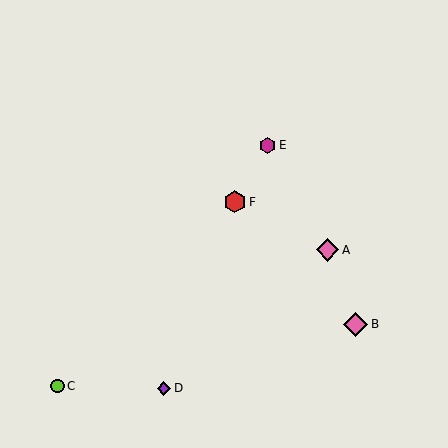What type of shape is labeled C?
Shape C is a lime circle.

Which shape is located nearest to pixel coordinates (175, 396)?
The purple diamond (labeled D) at (164, 388) is nearest to that location.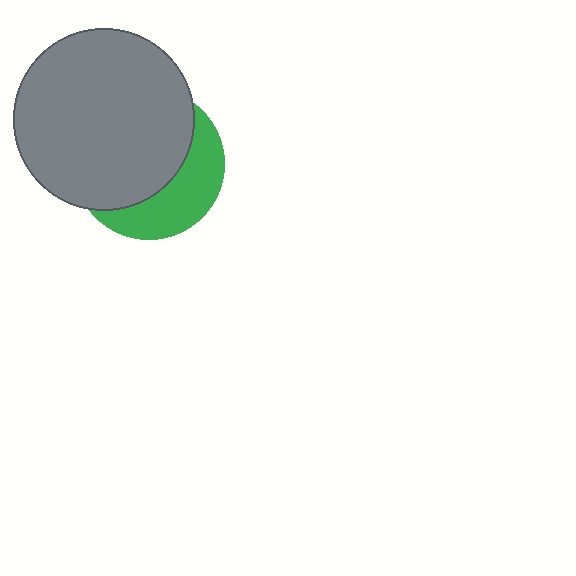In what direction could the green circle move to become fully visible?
The green circle could move toward the lower-right. That would shift it out from behind the gray circle entirely.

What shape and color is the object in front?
The object in front is a gray circle.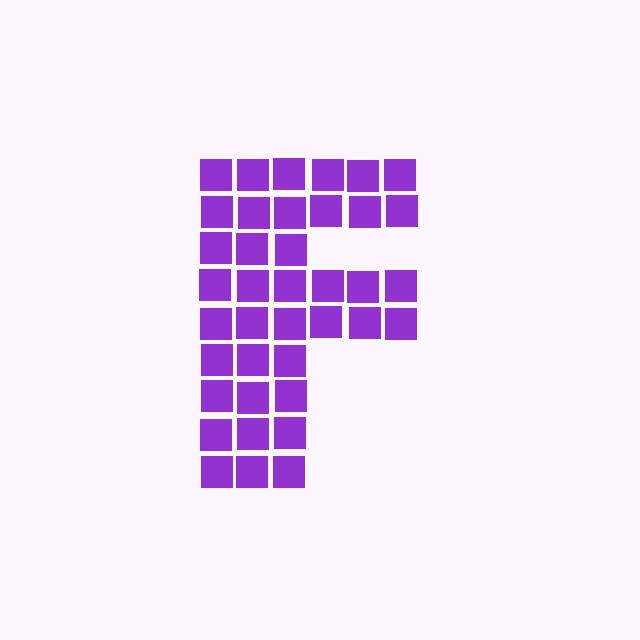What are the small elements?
The small elements are squares.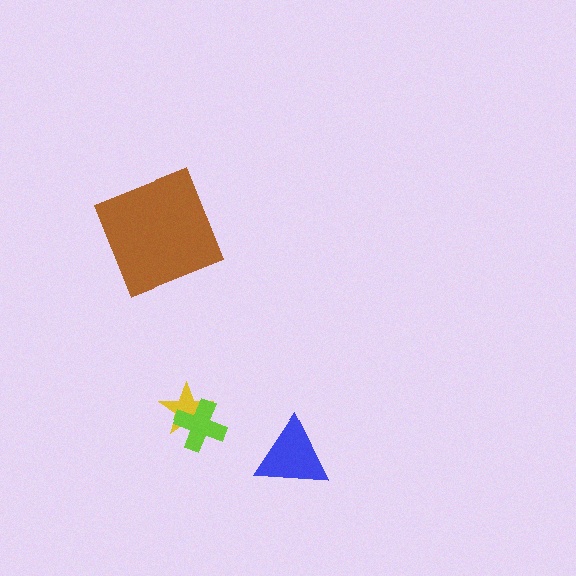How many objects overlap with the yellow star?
1 object overlaps with the yellow star.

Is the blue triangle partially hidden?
No, no other shape covers it.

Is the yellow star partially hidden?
Yes, it is partially covered by another shape.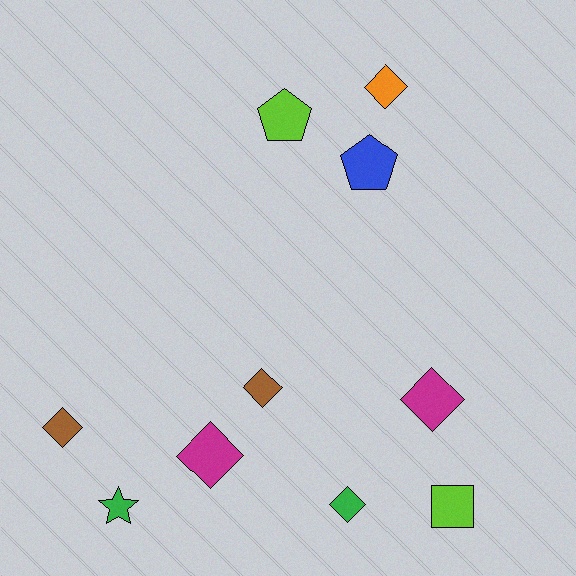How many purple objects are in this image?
There are no purple objects.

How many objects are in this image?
There are 10 objects.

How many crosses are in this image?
There are no crosses.